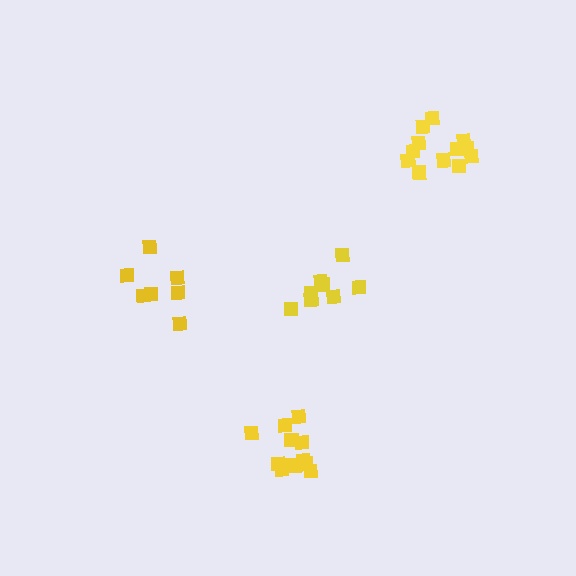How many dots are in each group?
Group 1: 12 dots, Group 2: 8 dots, Group 3: 12 dots, Group 4: 7 dots (39 total).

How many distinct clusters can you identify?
There are 4 distinct clusters.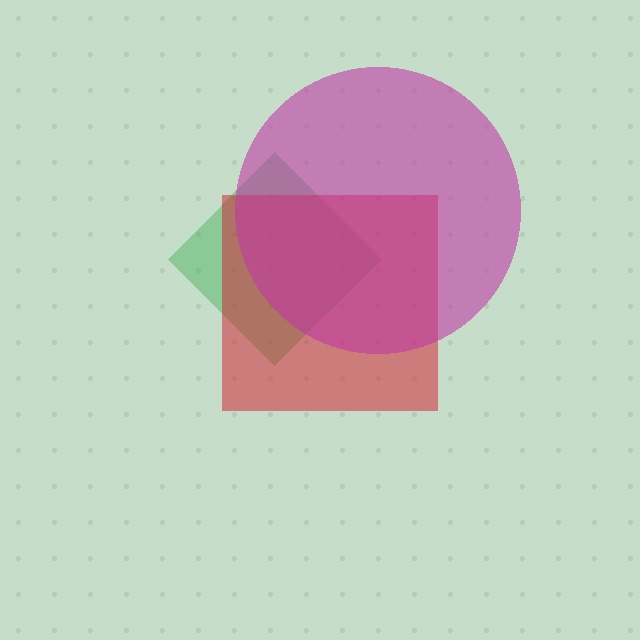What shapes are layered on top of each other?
The layered shapes are: a green diamond, a red square, a magenta circle.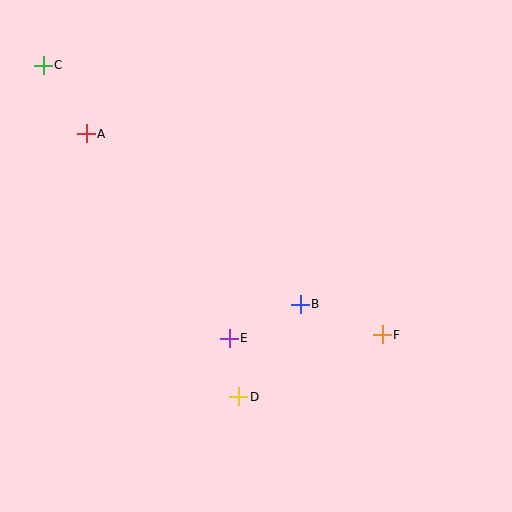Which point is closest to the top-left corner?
Point C is closest to the top-left corner.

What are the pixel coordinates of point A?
Point A is at (86, 134).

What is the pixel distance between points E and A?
The distance between E and A is 250 pixels.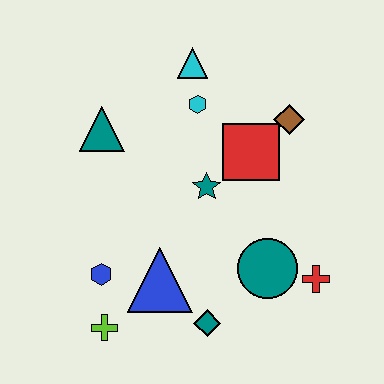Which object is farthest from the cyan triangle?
The lime cross is farthest from the cyan triangle.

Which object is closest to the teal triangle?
The cyan hexagon is closest to the teal triangle.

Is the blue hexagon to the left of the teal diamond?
Yes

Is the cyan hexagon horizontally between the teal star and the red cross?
No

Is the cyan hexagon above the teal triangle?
Yes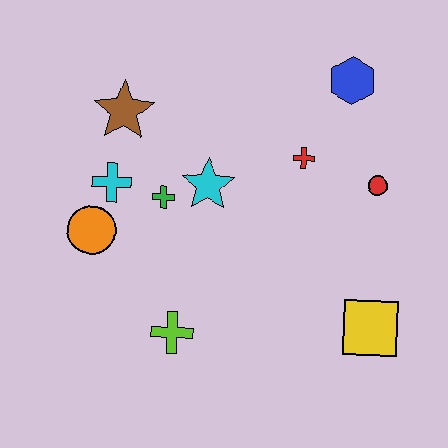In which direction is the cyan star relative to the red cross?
The cyan star is to the left of the red cross.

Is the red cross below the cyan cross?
No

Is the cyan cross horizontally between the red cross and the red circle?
No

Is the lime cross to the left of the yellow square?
Yes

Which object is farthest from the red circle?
The orange circle is farthest from the red circle.